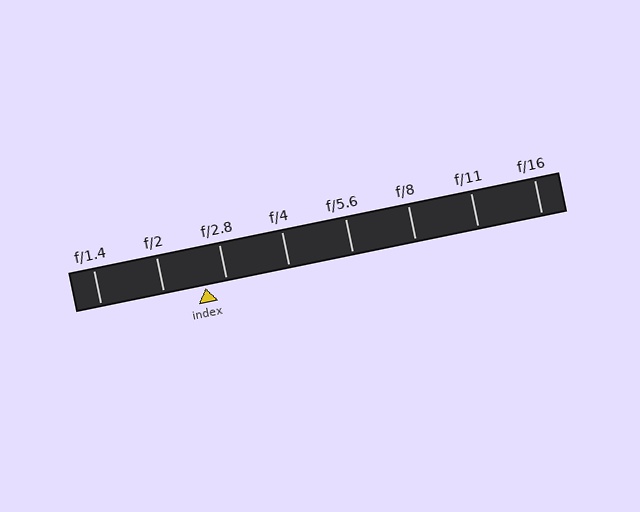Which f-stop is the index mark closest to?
The index mark is closest to f/2.8.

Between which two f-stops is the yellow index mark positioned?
The index mark is between f/2 and f/2.8.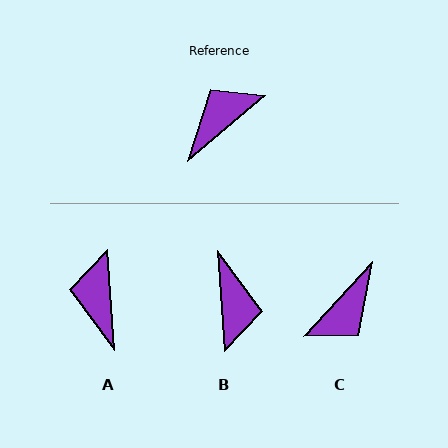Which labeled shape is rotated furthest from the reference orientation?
C, about 173 degrees away.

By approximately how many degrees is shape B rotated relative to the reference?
Approximately 126 degrees clockwise.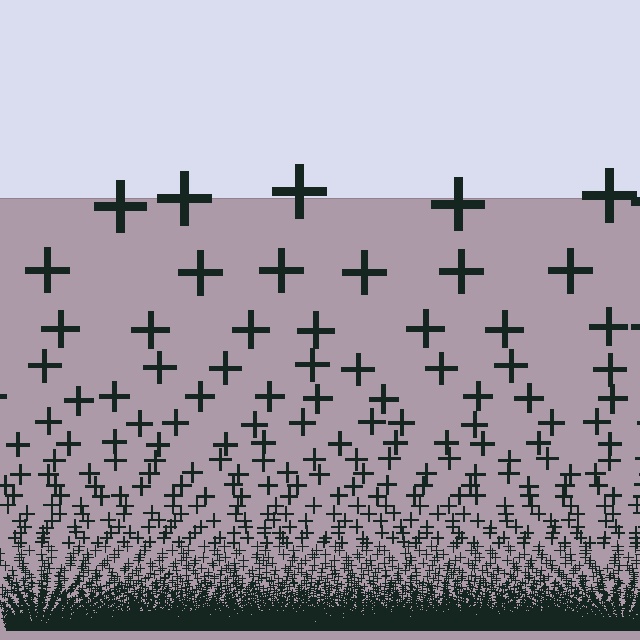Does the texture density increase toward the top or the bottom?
Density increases toward the bottom.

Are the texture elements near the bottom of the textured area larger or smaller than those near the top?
Smaller. The gradient is inverted — elements near the bottom are smaller and denser.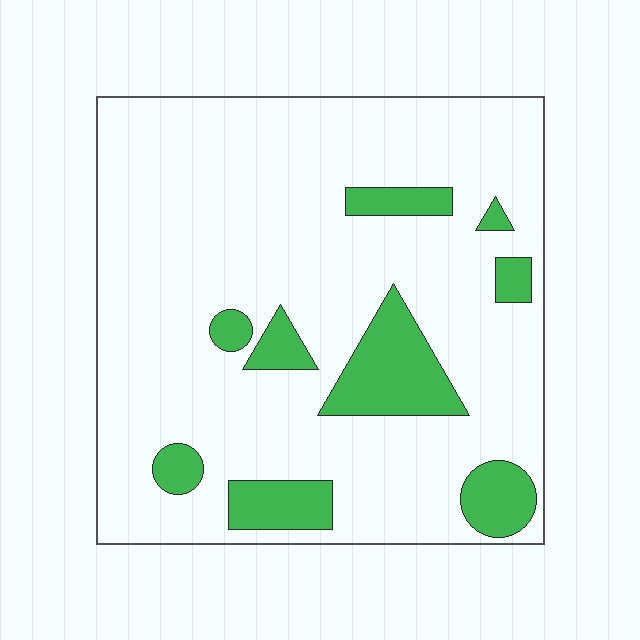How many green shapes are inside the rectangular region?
9.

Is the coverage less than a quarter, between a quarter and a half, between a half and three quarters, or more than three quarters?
Less than a quarter.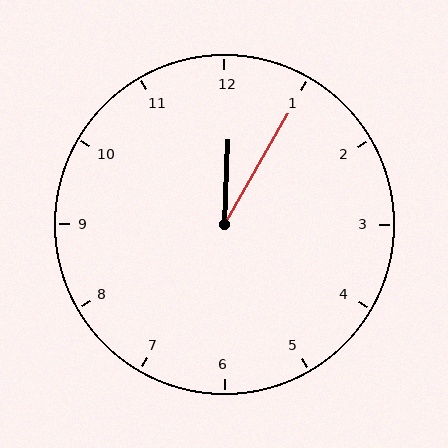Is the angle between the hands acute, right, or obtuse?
It is acute.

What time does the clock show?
12:05.